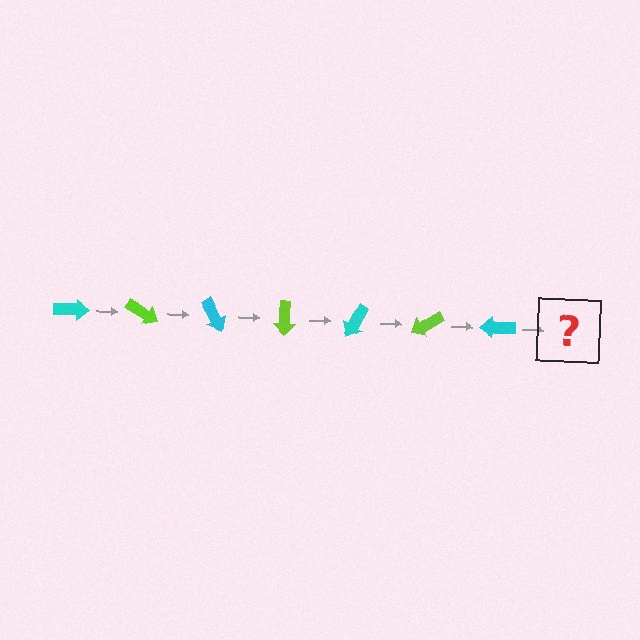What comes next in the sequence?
The next element should be a lime arrow, rotated 210 degrees from the start.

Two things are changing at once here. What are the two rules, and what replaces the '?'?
The two rules are that it rotates 30 degrees each step and the color cycles through cyan and lime. The '?' should be a lime arrow, rotated 210 degrees from the start.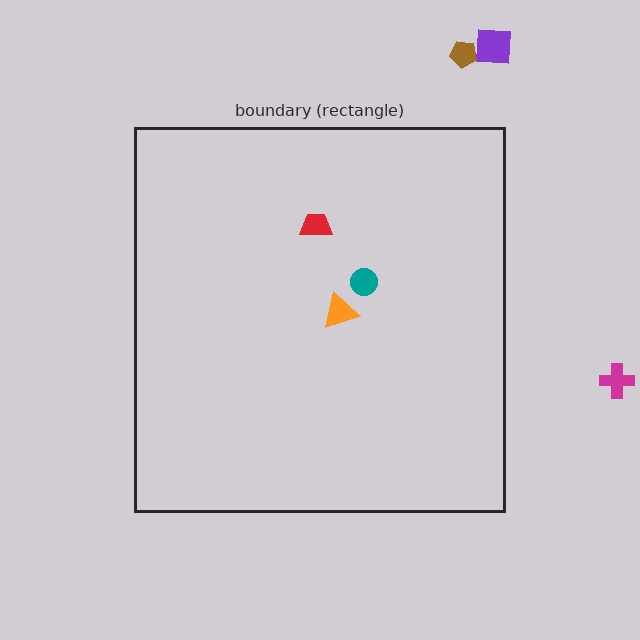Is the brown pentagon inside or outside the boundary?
Outside.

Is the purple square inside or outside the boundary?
Outside.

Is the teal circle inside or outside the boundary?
Inside.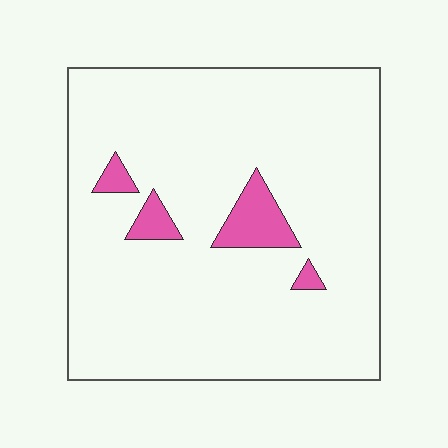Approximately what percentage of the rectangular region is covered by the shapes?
Approximately 5%.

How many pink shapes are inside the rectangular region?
4.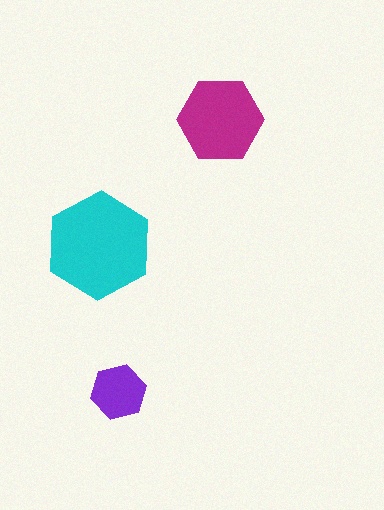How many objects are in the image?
There are 3 objects in the image.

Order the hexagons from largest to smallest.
the cyan one, the magenta one, the purple one.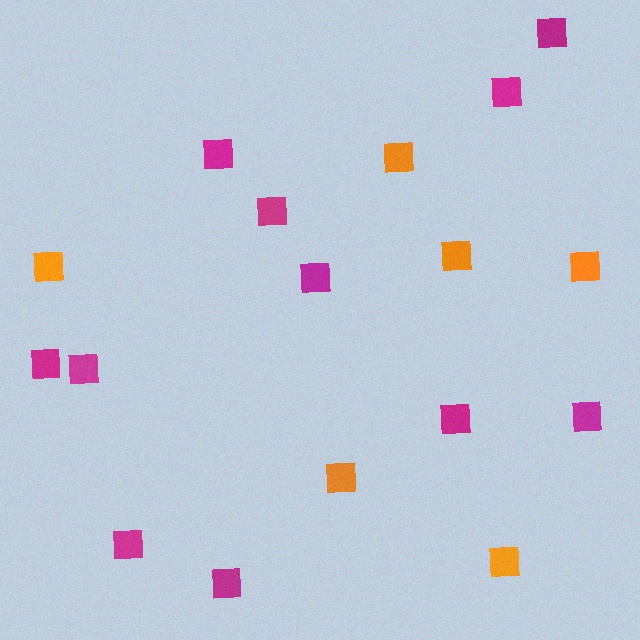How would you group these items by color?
There are 2 groups: one group of orange squares (6) and one group of magenta squares (11).